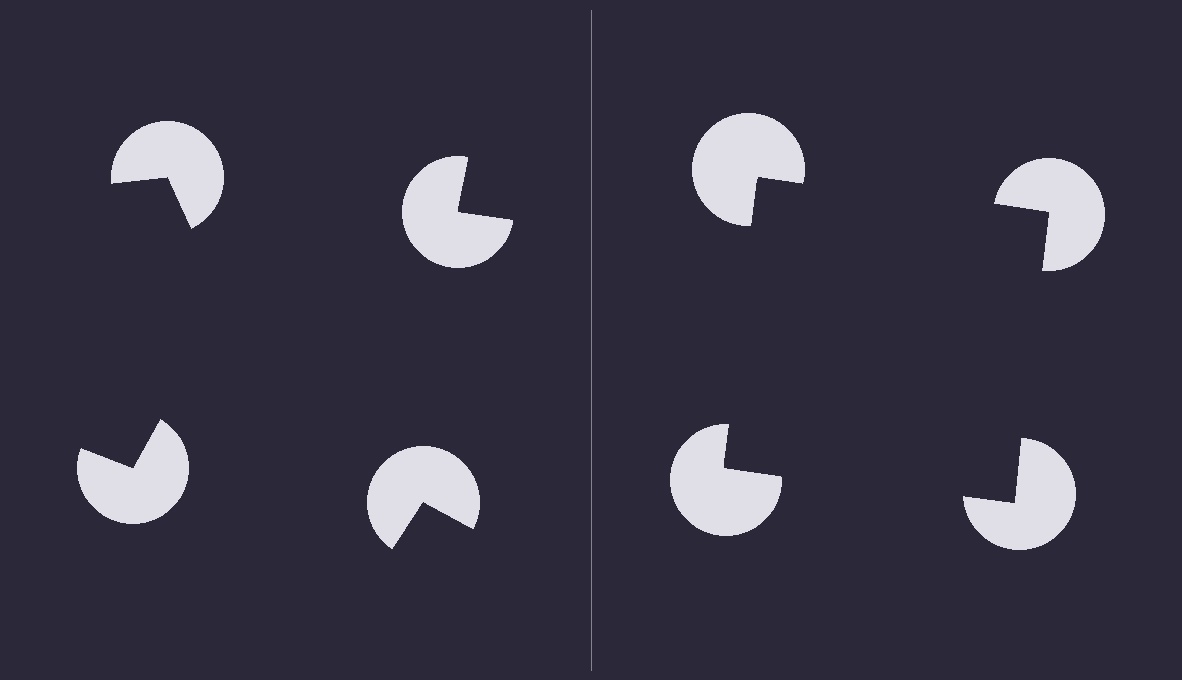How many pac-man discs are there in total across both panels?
8 — 4 on each side.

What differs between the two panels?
The pac-man discs are positioned identically on both sides; only the wedge orientations differ. On the right they align to a square; on the left they are misaligned.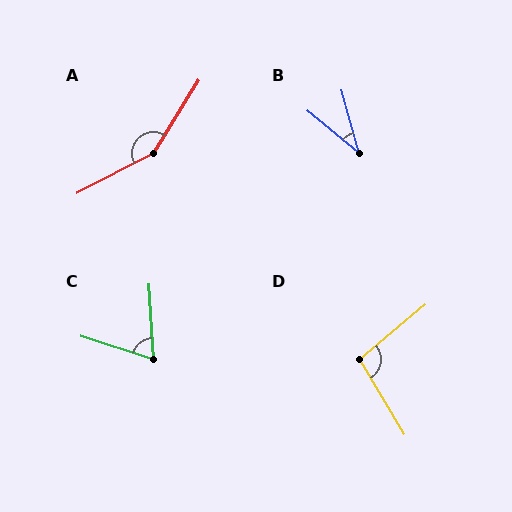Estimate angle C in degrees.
Approximately 68 degrees.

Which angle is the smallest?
B, at approximately 35 degrees.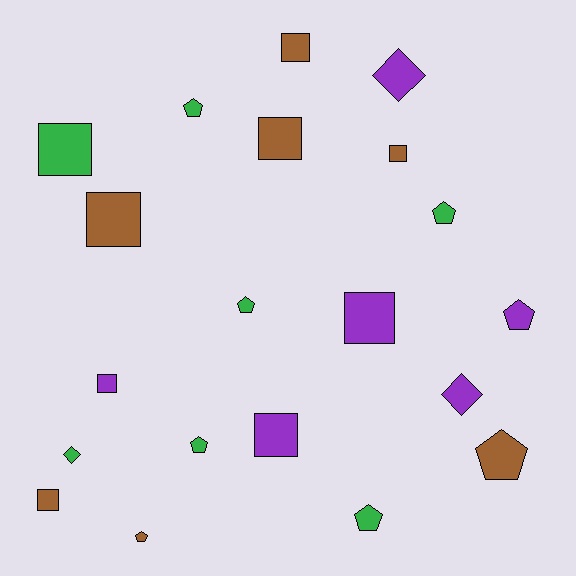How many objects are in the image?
There are 20 objects.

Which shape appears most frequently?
Square, with 9 objects.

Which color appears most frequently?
Green, with 7 objects.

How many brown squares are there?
There are 5 brown squares.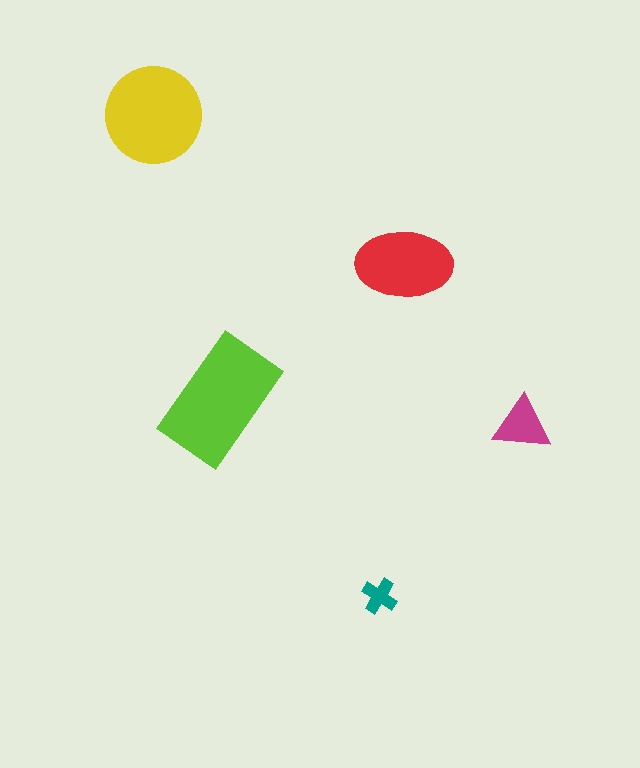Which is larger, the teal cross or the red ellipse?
The red ellipse.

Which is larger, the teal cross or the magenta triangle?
The magenta triangle.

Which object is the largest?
The lime rectangle.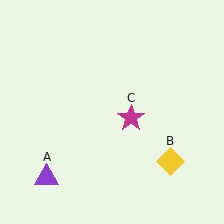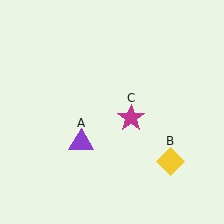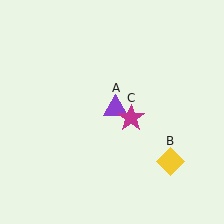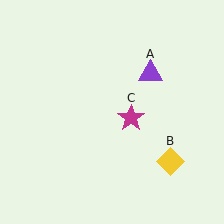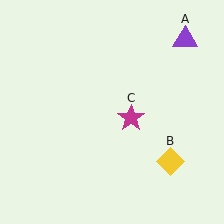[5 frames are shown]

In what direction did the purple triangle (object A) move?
The purple triangle (object A) moved up and to the right.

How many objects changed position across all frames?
1 object changed position: purple triangle (object A).